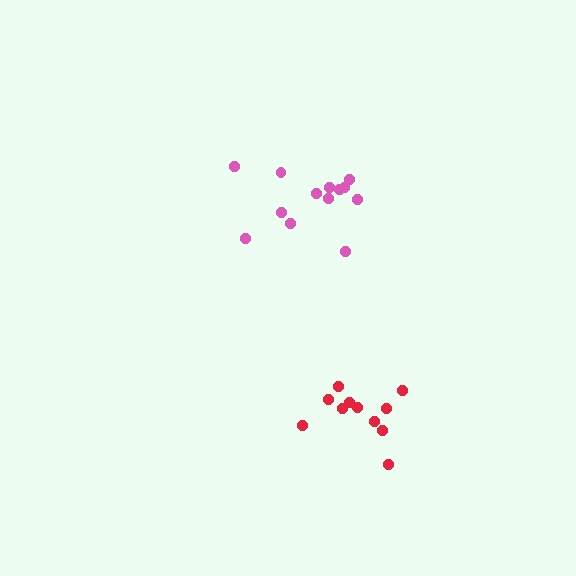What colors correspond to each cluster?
The clusters are colored: red, pink.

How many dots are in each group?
Group 1: 11 dots, Group 2: 13 dots (24 total).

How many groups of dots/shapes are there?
There are 2 groups.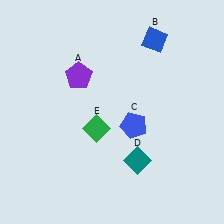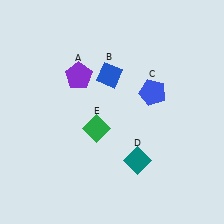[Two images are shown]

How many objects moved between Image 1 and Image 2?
2 objects moved between the two images.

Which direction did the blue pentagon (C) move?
The blue pentagon (C) moved up.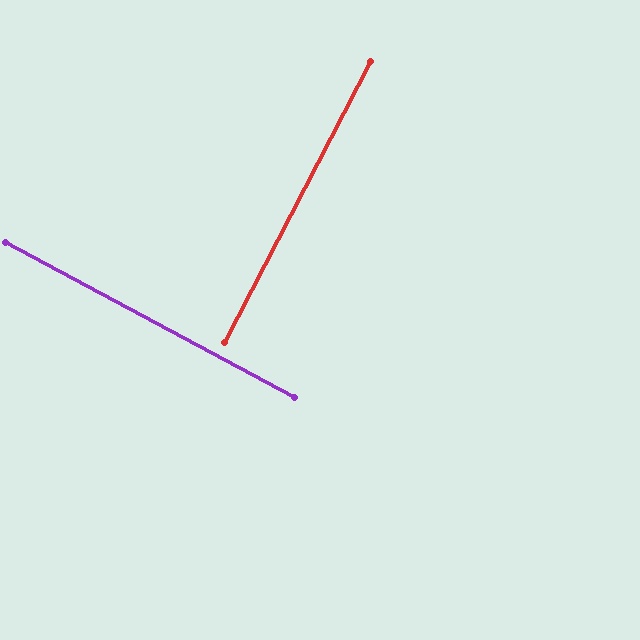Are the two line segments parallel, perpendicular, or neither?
Perpendicular — they meet at approximately 89°.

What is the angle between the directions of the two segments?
Approximately 89 degrees.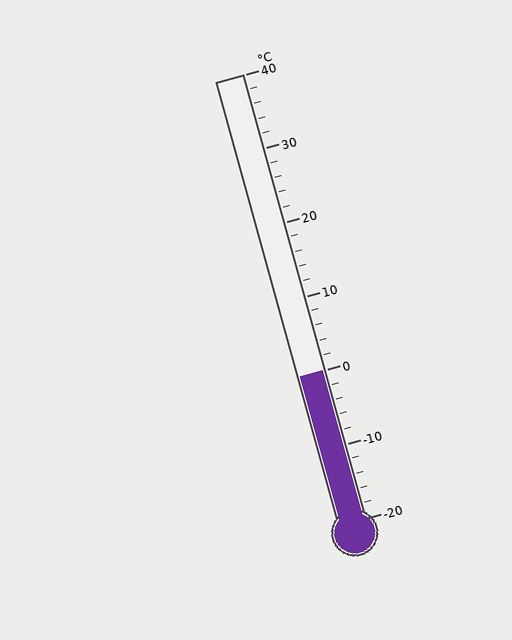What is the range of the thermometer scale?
The thermometer scale ranges from -20°C to 40°C.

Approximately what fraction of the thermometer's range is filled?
The thermometer is filled to approximately 35% of its range.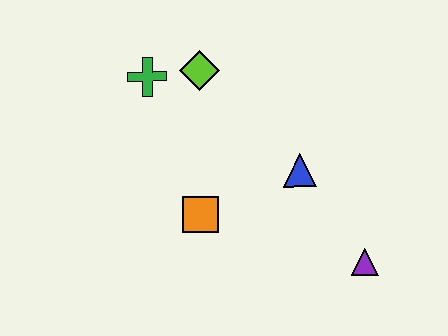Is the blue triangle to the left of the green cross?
No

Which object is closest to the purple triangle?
The blue triangle is closest to the purple triangle.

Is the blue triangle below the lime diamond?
Yes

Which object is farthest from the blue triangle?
The green cross is farthest from the blue triangle.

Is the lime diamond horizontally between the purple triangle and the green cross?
Yes